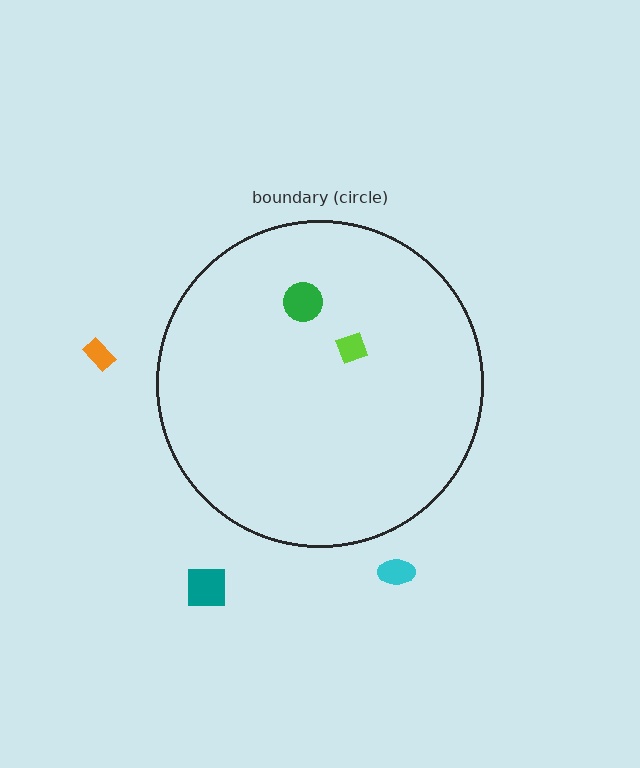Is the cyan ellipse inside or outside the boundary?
Outside.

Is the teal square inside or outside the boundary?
Outside.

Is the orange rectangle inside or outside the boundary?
Outside.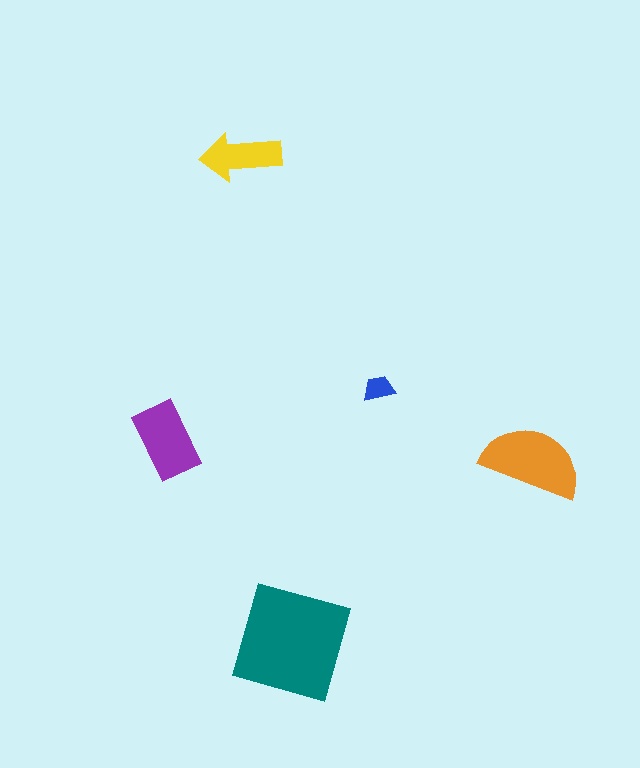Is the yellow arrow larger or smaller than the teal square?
Smaller.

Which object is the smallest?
The blue trapezoid.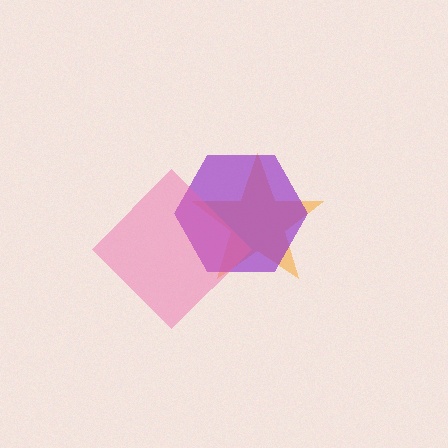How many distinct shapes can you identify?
There are 3 distinct shapes: an orange star, a purple hexagon, a pink diamond.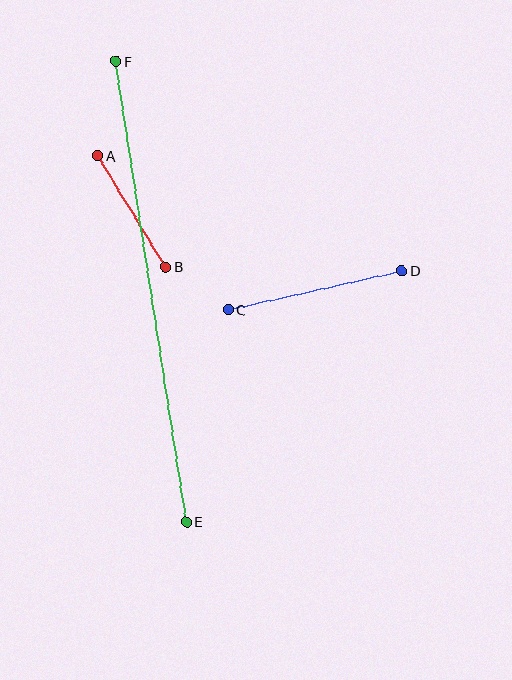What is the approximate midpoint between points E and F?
The midpoint is at approximately (151, 292) pixels.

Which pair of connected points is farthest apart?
Points E and F are farthest apart.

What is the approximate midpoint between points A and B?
The midpoint is at approximately (132, 211) pixels.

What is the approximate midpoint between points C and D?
The midpoint is at approximately (315, 290) pixels.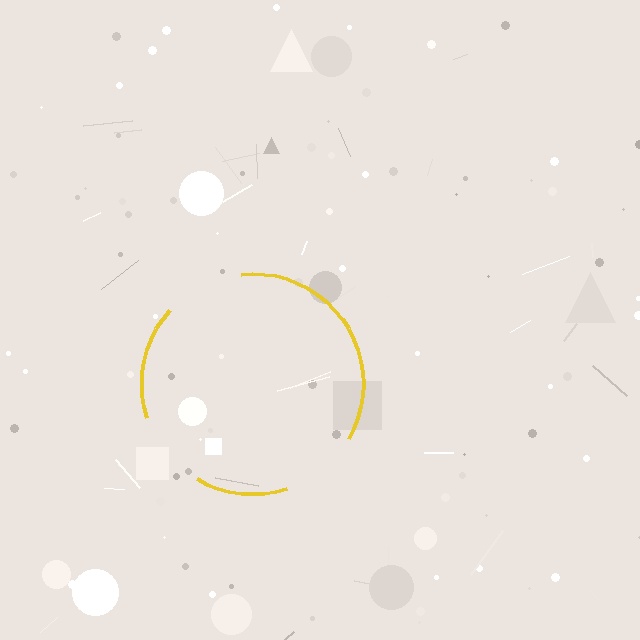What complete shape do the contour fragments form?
The contour fragments form a circle.